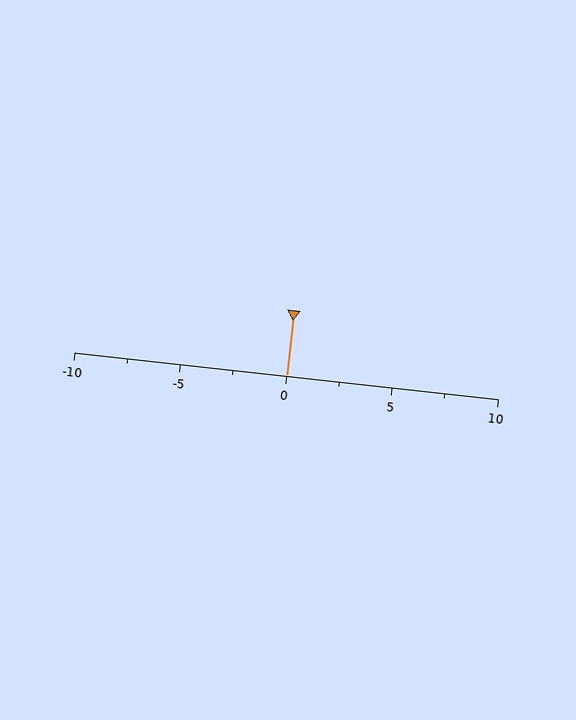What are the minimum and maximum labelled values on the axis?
The axis runs from -10 to 10.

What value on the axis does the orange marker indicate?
The marker indicates approximately 0.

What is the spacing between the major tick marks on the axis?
The major ticks are spaced 5 apart.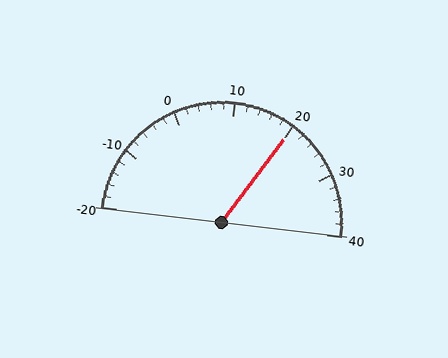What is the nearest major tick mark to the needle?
The nearest major tick mark is 20.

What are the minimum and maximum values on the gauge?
The gauge ranges from -20 to 40.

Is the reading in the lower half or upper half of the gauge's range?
The reading is in the upper half of the range (-20 to 40).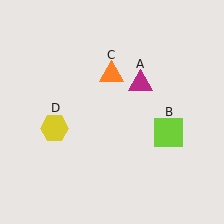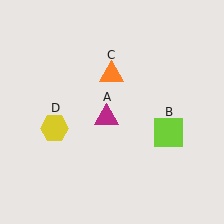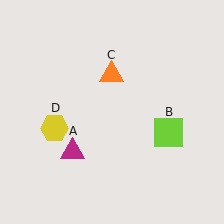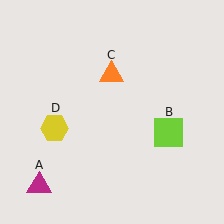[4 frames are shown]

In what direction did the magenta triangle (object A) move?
The magenta triangle (object A) moved down and to the left.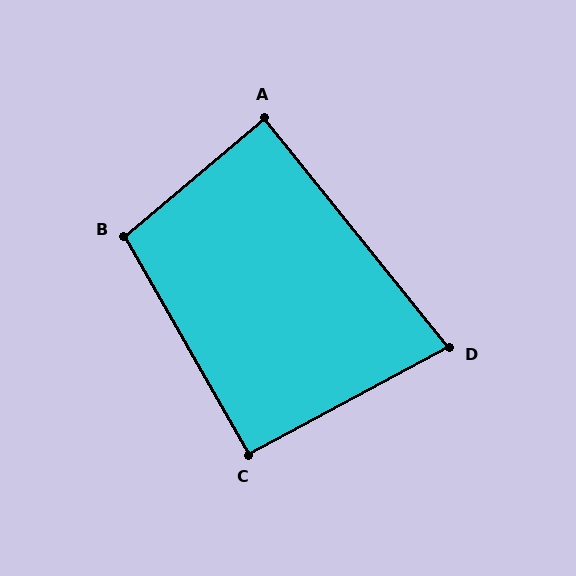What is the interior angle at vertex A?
Approximately 89 degrees (approximately right).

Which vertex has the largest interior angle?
B, at approximately 101 degrees.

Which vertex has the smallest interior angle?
D, at approximately 79 degrees.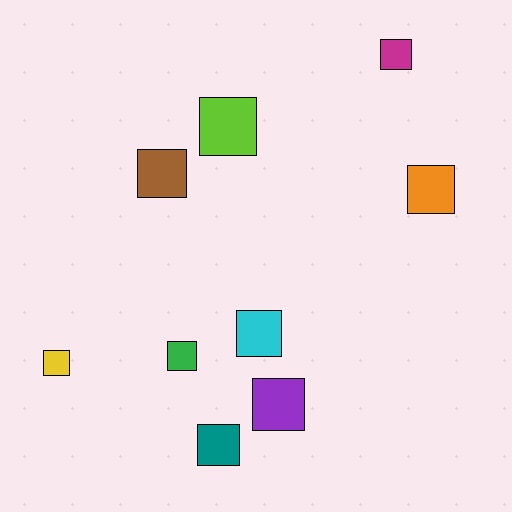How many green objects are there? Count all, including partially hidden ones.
There is 1 green object.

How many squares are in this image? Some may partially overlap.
There are 9 squares.